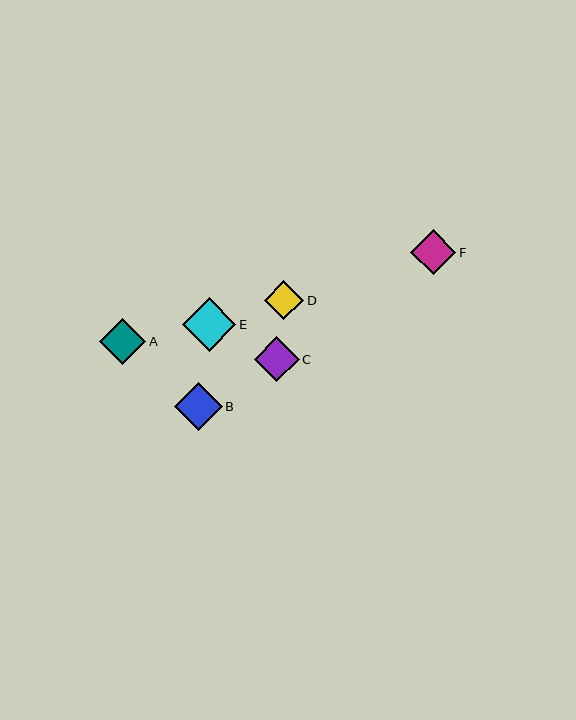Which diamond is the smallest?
Diamond D is the smallest with a size of approximately 39 pixels.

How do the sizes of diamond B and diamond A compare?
Diamond B and diamond A are approximately the same size.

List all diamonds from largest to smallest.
From largest to smallest: E, B, A, C, F, D.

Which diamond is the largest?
Diamond E is the largest with a size of approximately 54 pixels.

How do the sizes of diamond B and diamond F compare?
Diamond B and diamond F are approximately the same size.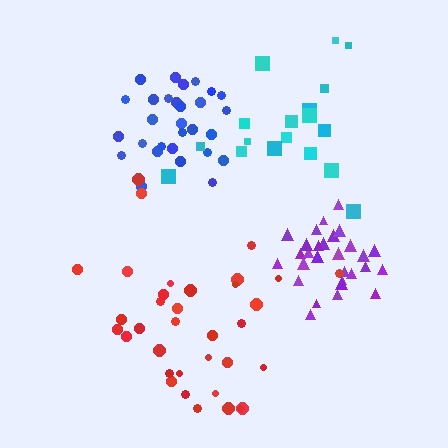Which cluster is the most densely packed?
Blue.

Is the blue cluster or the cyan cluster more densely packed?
Blue.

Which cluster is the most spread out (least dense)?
Cyan.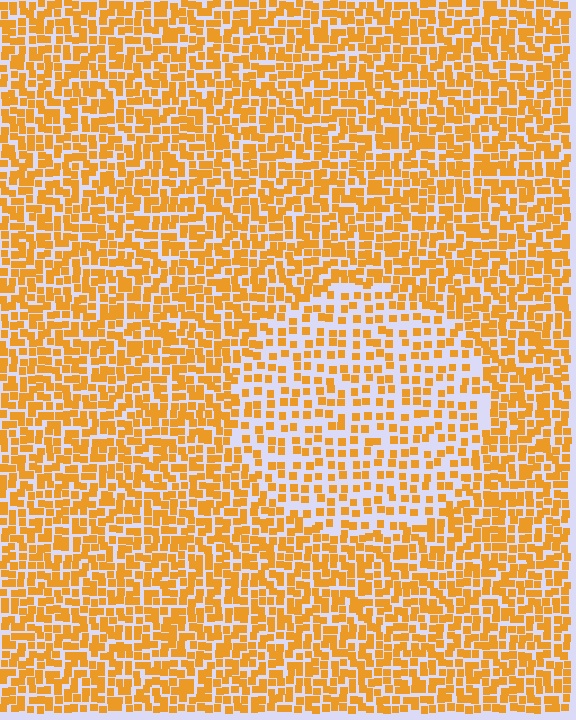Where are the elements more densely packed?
The elements are more densely packed outside the circle boundary.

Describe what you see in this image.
The image contains small orange elements arranged at two different densities. A circle-shaped region is visible where the elements are less densely packed than the surrounding area.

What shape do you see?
I see a circle.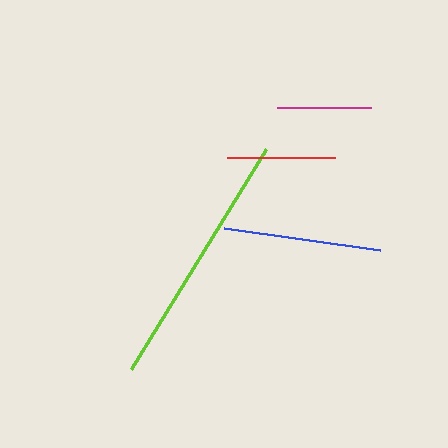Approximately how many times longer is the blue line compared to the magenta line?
The blue line is approximately 1.7 times the length of the magenta line.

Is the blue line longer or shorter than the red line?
The blue line is longer than the red line.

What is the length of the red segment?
The red segment is approximately 108 pixels long.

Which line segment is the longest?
The lime line is the longest at approximately 258 pixels.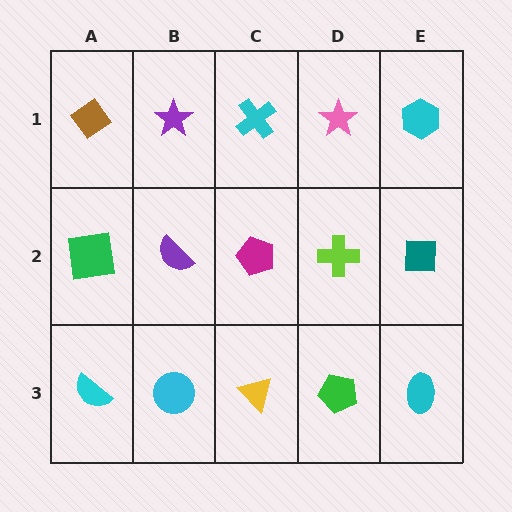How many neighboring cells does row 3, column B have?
3.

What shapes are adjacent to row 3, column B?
A purple semicircle (row 2, column B), a cyan semicircle (row 3, column A), a yellow triangle (row 3, column C).